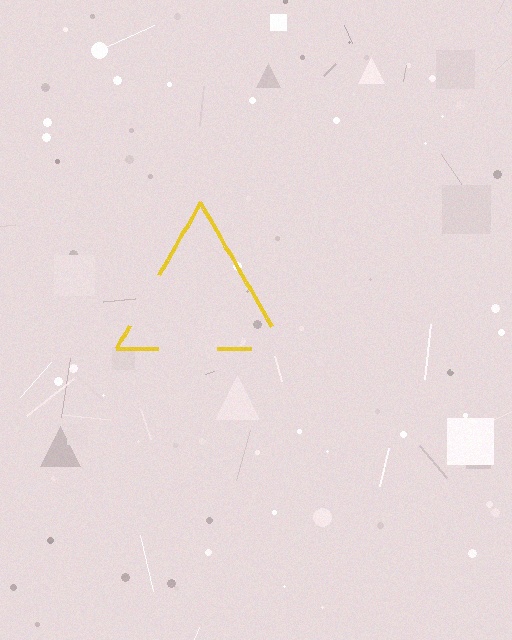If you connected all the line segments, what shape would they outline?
They would outline a triangle.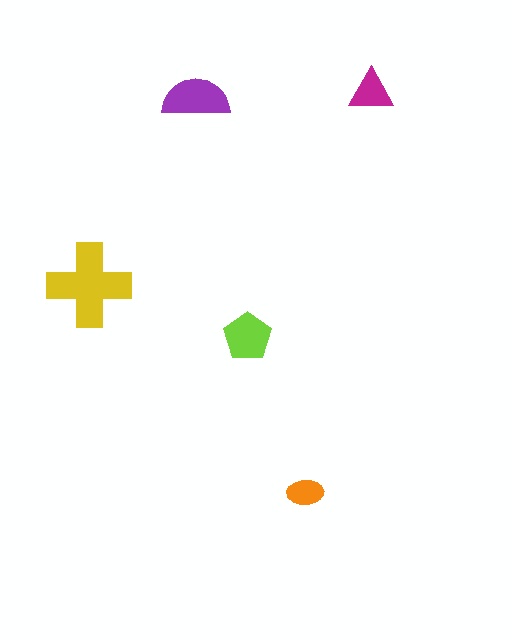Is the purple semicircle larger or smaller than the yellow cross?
Smaller.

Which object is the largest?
The yellow cross.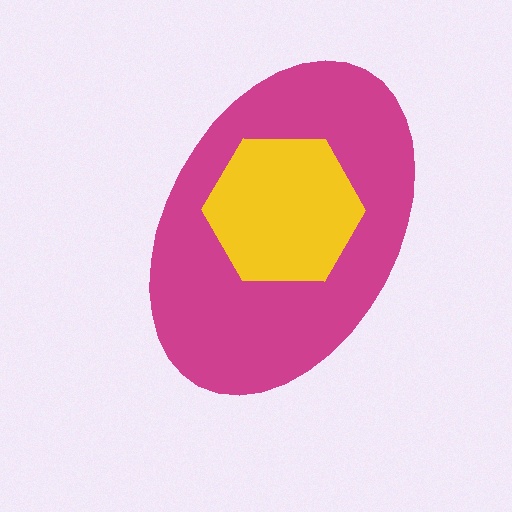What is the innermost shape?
The yellow hexagon.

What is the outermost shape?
The magenta ellipse.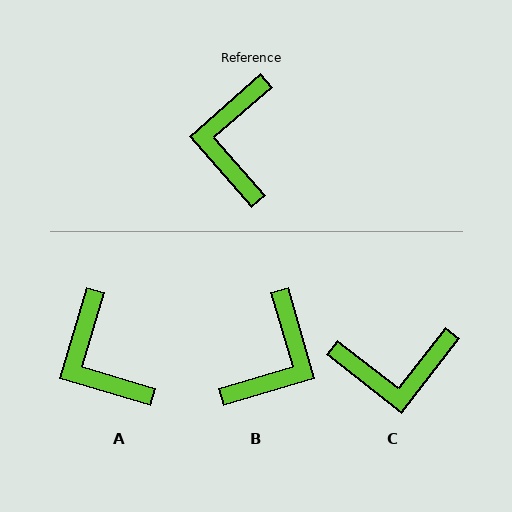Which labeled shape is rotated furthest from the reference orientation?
B, about 155 degrees away.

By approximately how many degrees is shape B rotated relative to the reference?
Approximately 155 degrees counter-clockwise.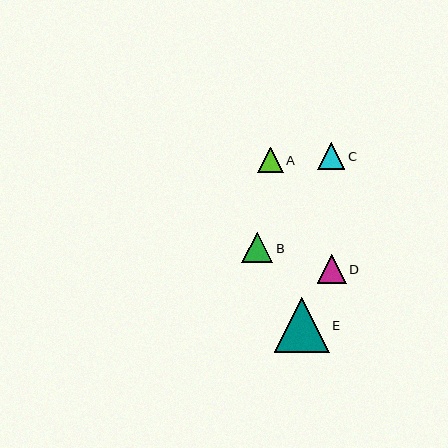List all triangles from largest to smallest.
From largest to smallest: E, B, D, C, A.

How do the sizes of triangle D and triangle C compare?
Triangle D and triangle C are approximately the same size.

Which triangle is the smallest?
Triangle A is the smallest with a size of approximately 25 pixels.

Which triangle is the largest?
Triangle E is the largest with a size of approximately 55 pixels.